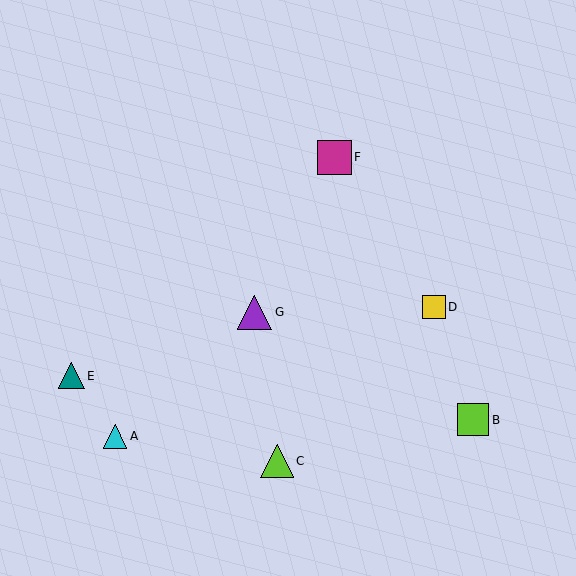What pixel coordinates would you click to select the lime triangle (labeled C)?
Click at (277, 461) to select the lime triangle C.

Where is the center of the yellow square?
The center of the yellow square is at (434, 307).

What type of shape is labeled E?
Shape E is a teal triangle.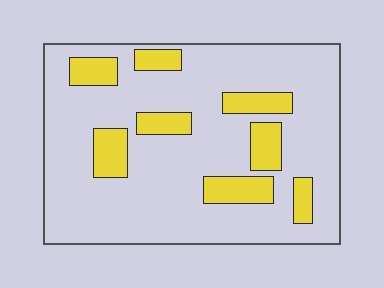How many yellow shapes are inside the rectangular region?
8.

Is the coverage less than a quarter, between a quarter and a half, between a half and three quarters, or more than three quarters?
Less than a quarter.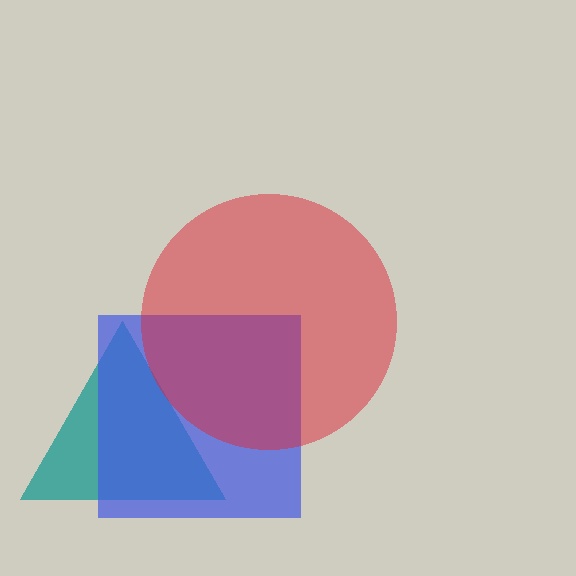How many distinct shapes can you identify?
There are 3 distinct shapes: a teal triangle, a blue square, a red circle.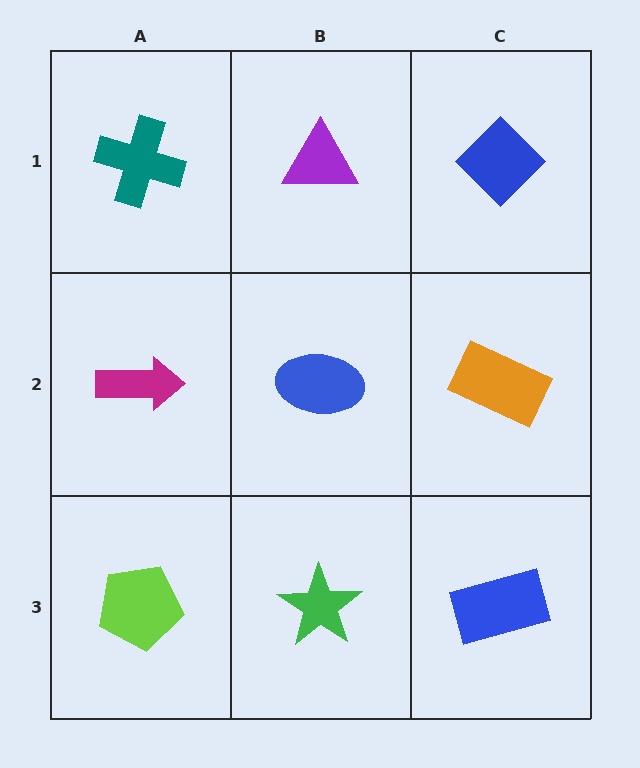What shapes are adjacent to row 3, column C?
An orange rectangle (row 2, column C), a green star (row 3, column B).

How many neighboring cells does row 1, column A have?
2.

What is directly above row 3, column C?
An orange rectangle.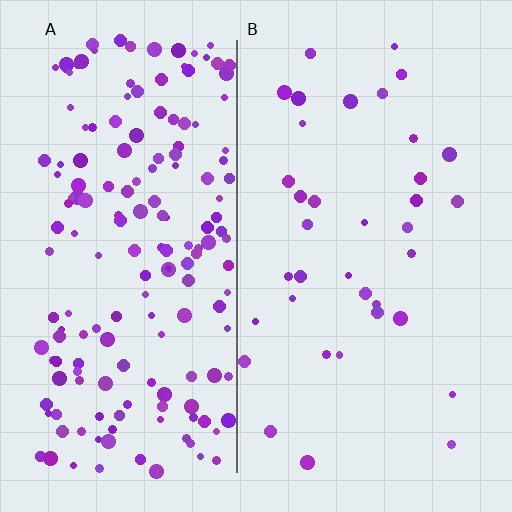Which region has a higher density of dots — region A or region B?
A (the left).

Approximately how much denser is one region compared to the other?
Approximately 4.5× — region A over region B.